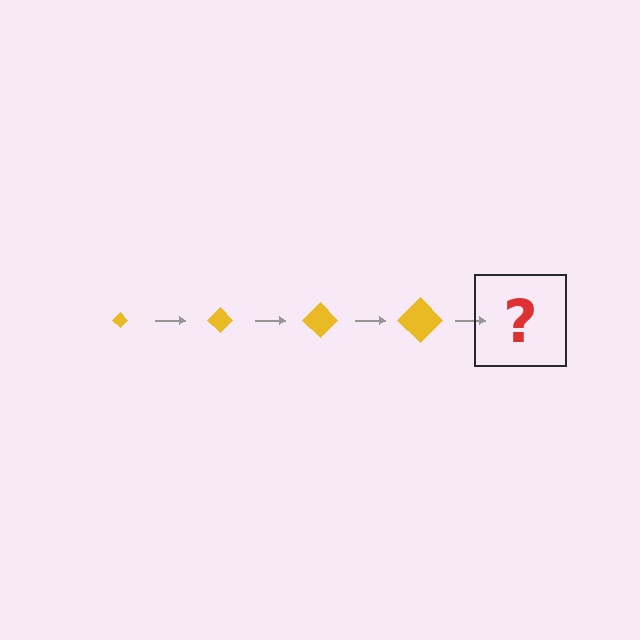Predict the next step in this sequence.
The next step is a yellow diamond, larger than the previous one.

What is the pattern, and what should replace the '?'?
The pattern is that the diamond gets progressively larger each step. The '?' should be a yellow diamond, larger than the previous one.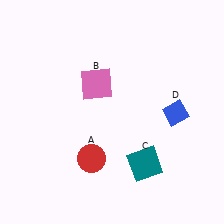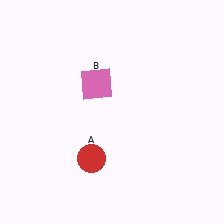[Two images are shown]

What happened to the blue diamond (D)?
The blue diamond (D) was removed in Image 2. It was in the bottom-right area of Image 1.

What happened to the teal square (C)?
The teal square (C) was removed in Image 2. It was in the bottom-right area of Image 1.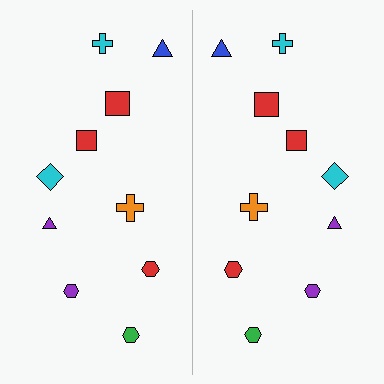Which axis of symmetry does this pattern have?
The pattern has a vertical axis of symmetry running through the center of the image.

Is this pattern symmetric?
Yes, this pattern has bilateral (reflection) symmetry.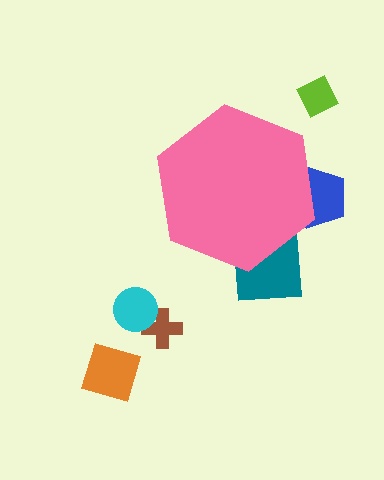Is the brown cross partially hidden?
No, the brown cross is fully visible.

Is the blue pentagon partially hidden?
Yes, the blue pentagon is partially hidden behind the pink hexagon.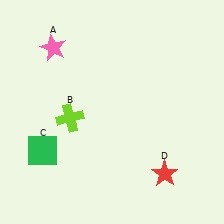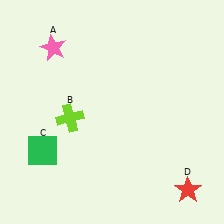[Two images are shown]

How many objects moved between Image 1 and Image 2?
1 object moved between the two images.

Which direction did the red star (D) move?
The red star (D) moved right.